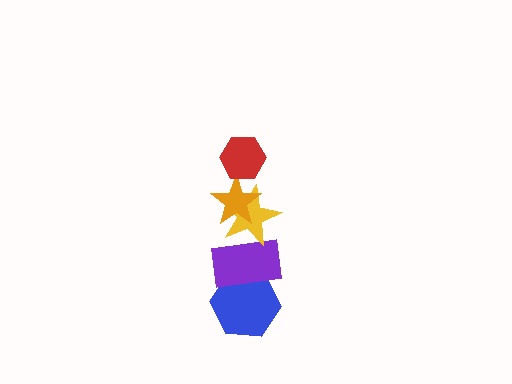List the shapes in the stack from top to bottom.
From top to bottom: the red hexagon, the orange star, the yellow star, the purple rectangle, the blue hexagon.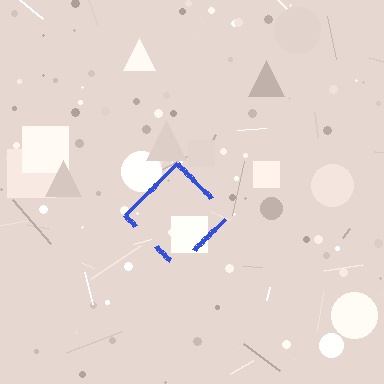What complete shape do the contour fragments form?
The contour fragments form a diamond.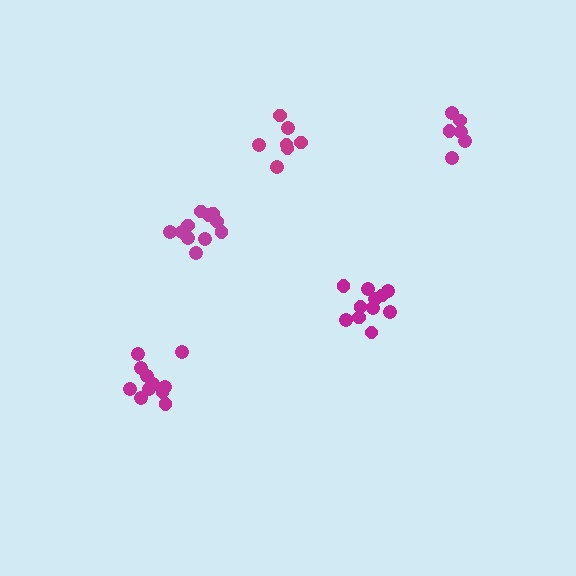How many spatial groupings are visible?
There are 5 spatial groupings.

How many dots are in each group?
Group 1: 11 dots, Group 2: 7 dots, Group 3: 11 dots, Group 4: 6 dots, Group 5: 11 dots (46 total).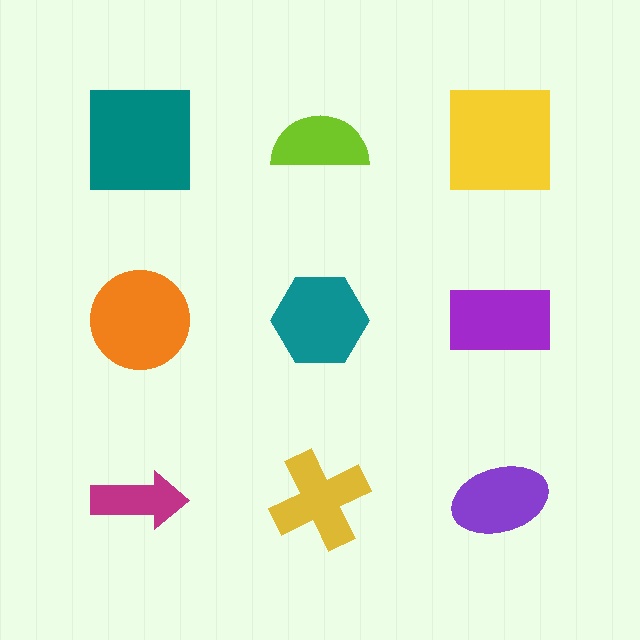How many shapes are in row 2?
3 shapes.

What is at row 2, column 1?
An orange circle.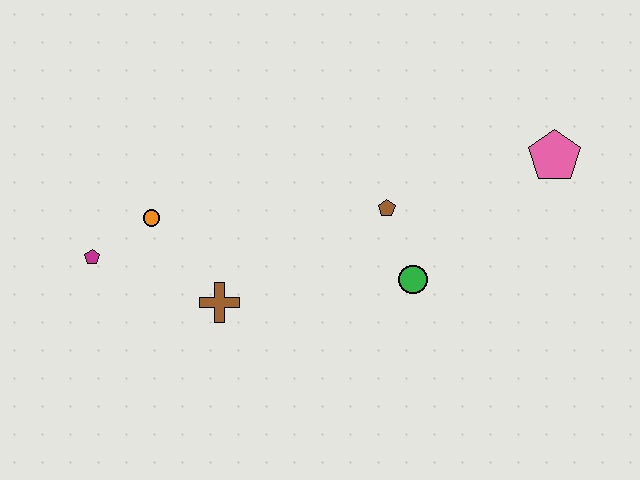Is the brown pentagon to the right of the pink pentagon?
No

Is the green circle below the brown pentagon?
Yes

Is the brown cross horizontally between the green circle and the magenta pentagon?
Yes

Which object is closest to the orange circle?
The magenta pentagon is closest to the orange circle.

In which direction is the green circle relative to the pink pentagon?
The green circle is to the left of the pink pentagon.